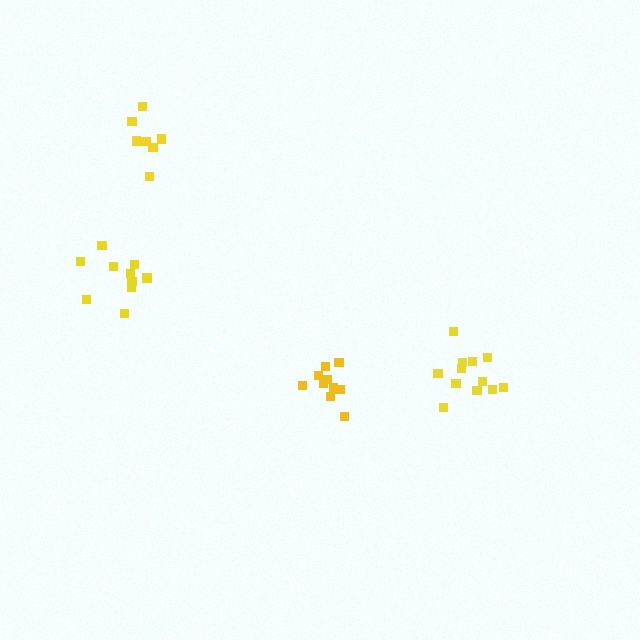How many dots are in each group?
Group 1: 12 dots, Group 2: 10 dots, Group 3: 11 dots, Group 4: 7 dots (40 total).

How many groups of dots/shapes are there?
There are 4 groups.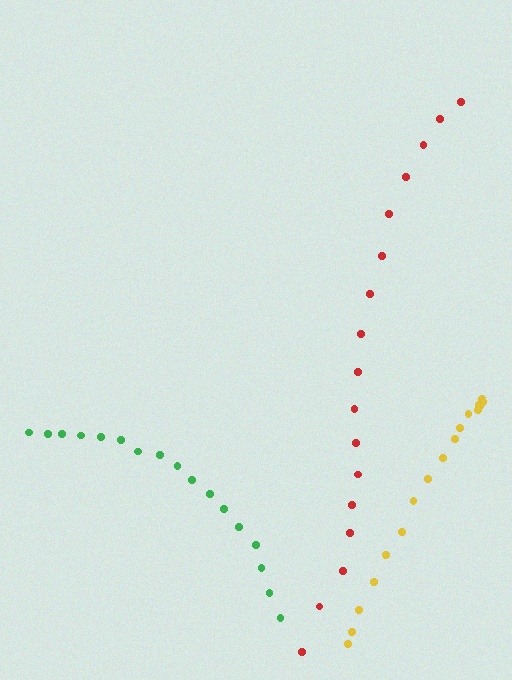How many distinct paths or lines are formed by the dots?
There are 3 distinct paths.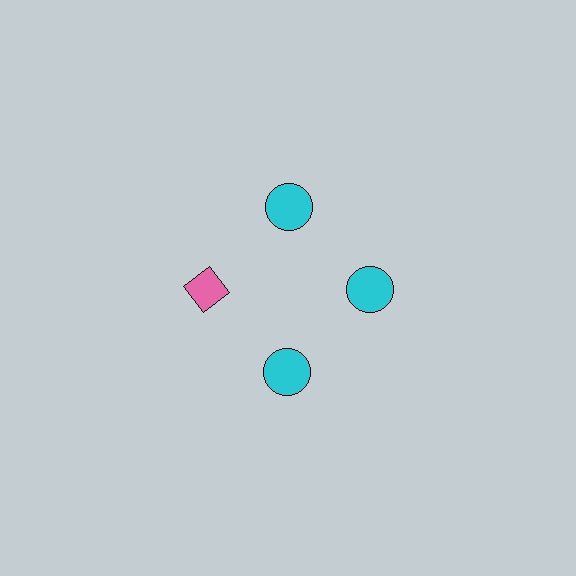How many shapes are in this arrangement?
There are 4 shapes arranged in a ring pattern.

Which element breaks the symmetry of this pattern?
The pink diamond at roughly the 9 o'clock position breaks the symmetry. All other shapes are cyan circles.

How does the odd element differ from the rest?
It differs in both color (pink instead of cyan) and shape (diamond instead of circle).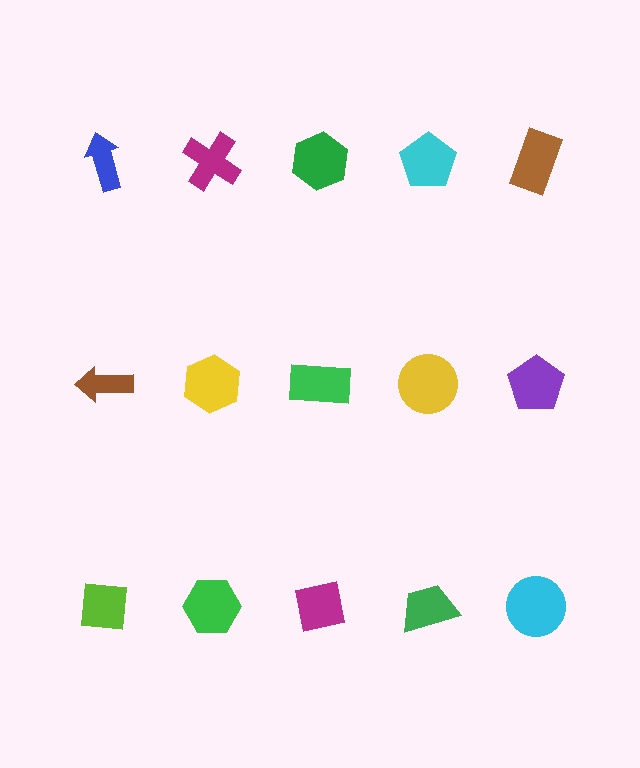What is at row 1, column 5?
A brown rectangle.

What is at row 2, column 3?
A green rectangle.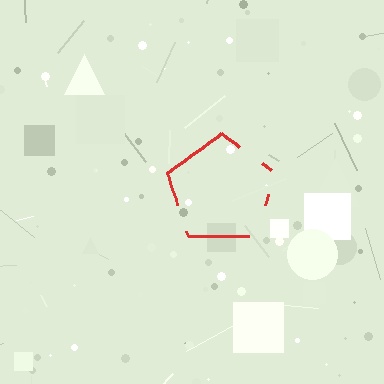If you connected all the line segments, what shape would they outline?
They would outline a pentagon.